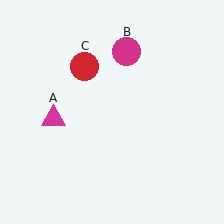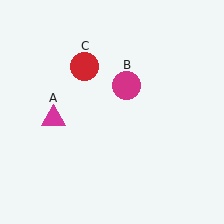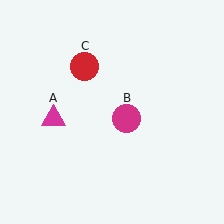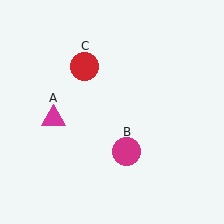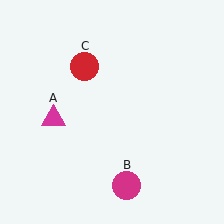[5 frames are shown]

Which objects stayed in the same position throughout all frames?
Magenta triangle (object A) and red circle (object C) remained stationary.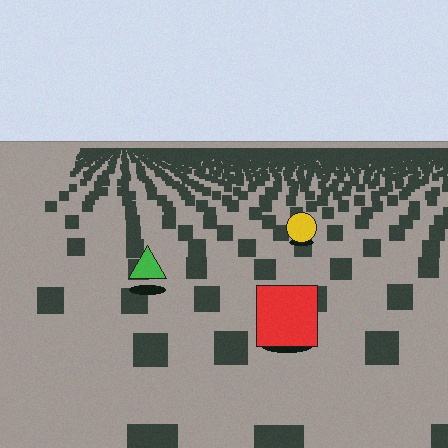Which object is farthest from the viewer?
The yellow circle is farthest from the viewer. It appears smaller and the ground texture around it is denser.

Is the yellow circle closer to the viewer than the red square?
No. The red square is closer — you can tell from the texture gradient: the ground texture is coarser near it.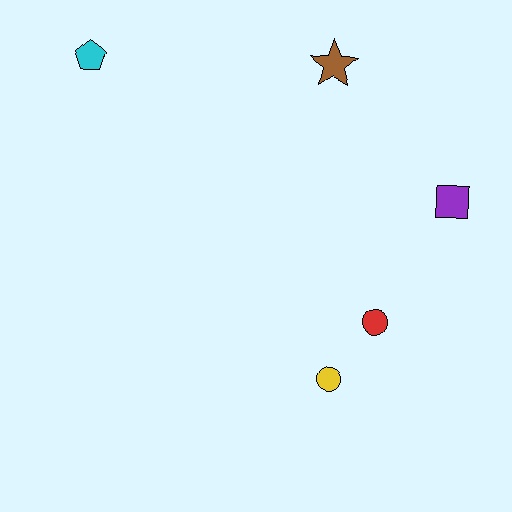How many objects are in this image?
There are 5 objects.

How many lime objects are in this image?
There are no lime objects.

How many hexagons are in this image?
There are no hexagons.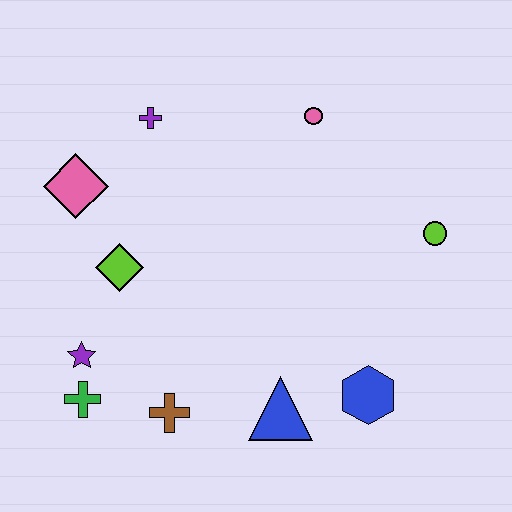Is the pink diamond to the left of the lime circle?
Yes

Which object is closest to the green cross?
The purple star is closest to the green cross.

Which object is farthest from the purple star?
The lime circle is farthest from the purple star.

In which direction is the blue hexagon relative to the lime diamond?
The blue hexagon is to the right of the lime diamond.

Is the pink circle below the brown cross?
No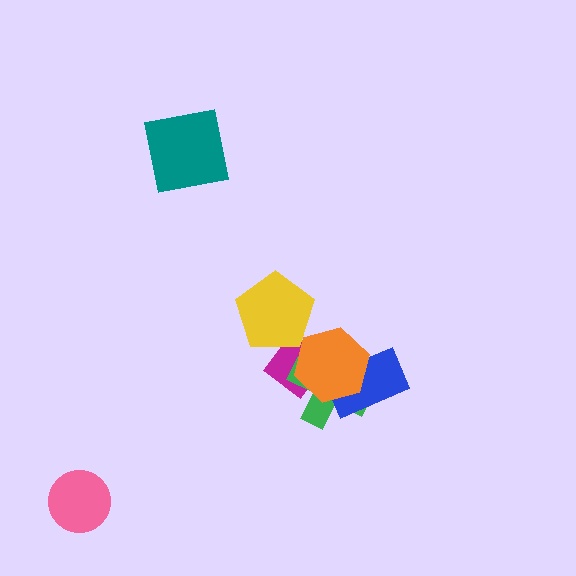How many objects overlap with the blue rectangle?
2 objects overlap with the blue rectangle.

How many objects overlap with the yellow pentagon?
1 object overlaps with the yellow pentagon.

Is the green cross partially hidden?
Yes, it is partially covered by another shape.